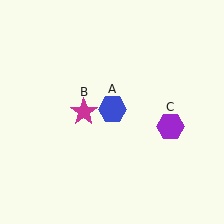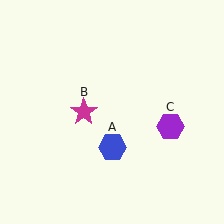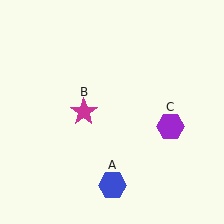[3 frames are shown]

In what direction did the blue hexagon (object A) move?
The blue hexagon (object A) moved down.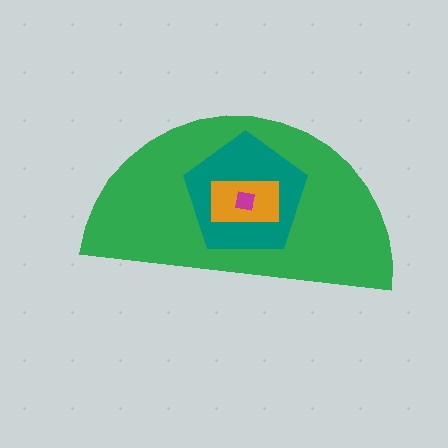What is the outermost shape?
The green semicircle.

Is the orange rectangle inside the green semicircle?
Yes.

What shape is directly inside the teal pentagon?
The orange rectangle.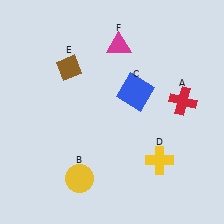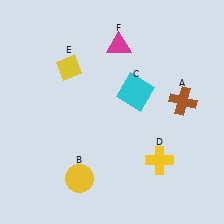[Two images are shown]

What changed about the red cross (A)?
In Image 1, A is red. In Image 2, it changed to brown.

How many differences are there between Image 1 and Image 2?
There are 3 differences between the two images.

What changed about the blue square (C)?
In Image 1, C is blue. In Image 2, it changed to cyan.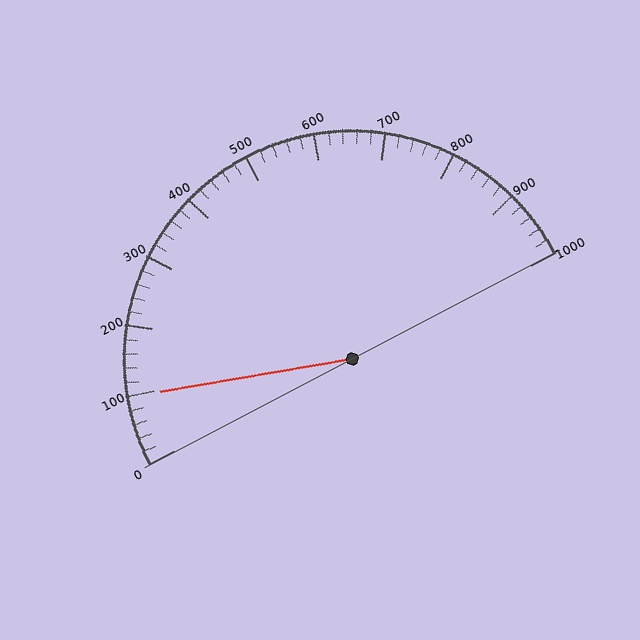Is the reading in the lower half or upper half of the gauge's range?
The reading is in the lower half of the range (0 to 1000).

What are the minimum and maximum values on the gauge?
The gauge ranges from 0 to 1000.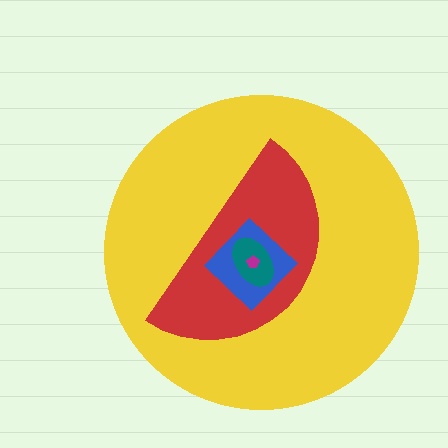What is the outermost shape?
The yellow circle.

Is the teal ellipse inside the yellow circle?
Yes.